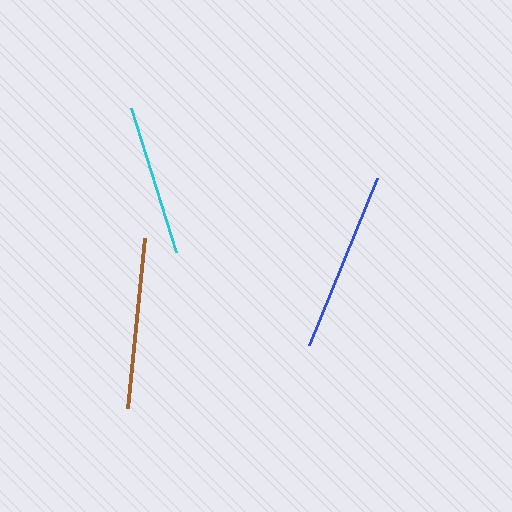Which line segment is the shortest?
The cyan line is the shortest at approximately 150 pixels.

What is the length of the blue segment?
The blue segment is approximately 181 pixels long.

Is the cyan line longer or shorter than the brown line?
The brown line is longer than the cyan line.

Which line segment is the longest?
The blue line is the longest at approximately 181 pixels.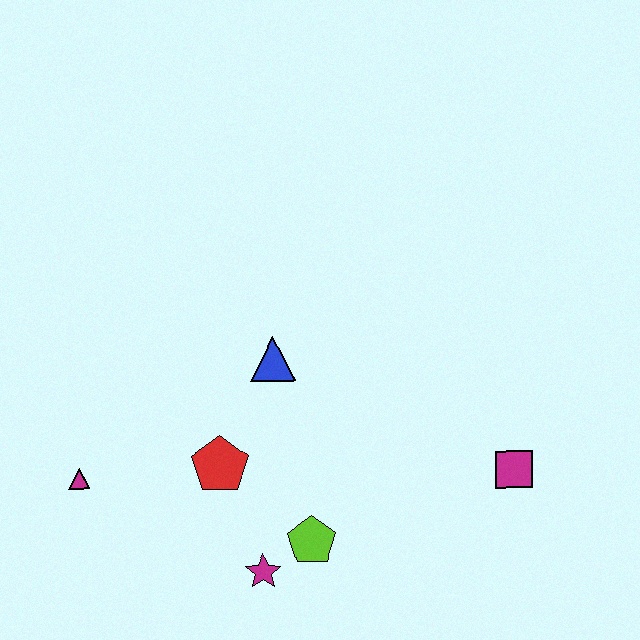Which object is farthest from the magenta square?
The magenta triangle is farthest from the magenta square.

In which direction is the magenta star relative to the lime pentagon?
The magenta star is to the left of the lime pentagon.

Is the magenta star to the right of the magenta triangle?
Yes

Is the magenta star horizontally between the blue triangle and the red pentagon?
Yes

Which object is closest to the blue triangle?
The red pentagon is closest to the blue triangle.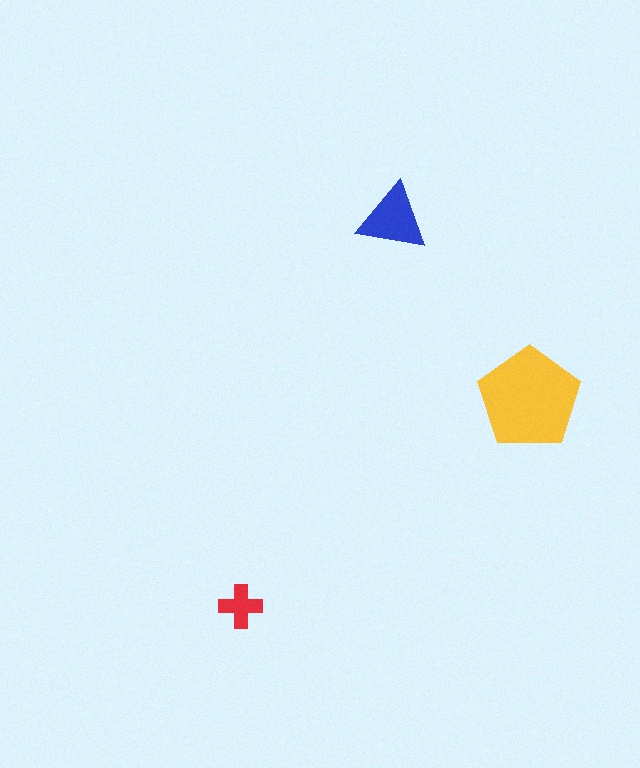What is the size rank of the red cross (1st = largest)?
3rd.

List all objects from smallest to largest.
The red cross, the blue triangle, the yellow pentagon.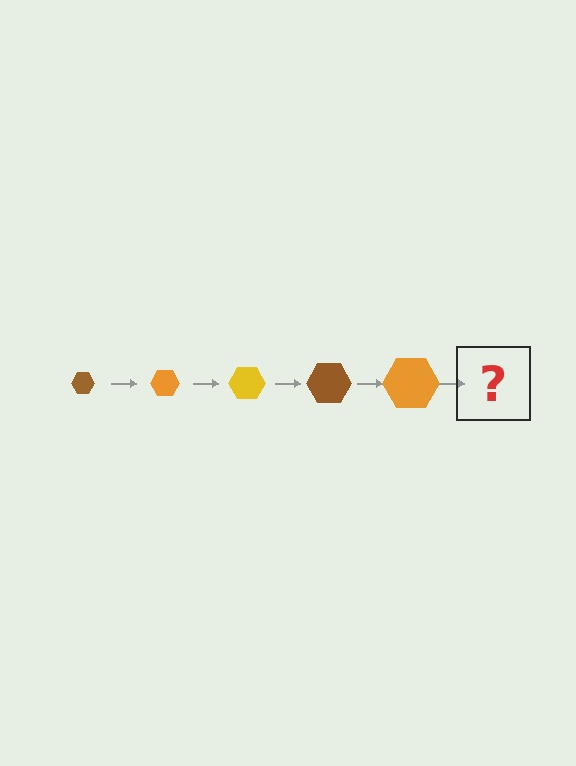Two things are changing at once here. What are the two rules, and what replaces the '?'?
The two rules are that the hexagon grows larger each step and the color cycles through brown, orange, and yellow. The '?' should be a yellow hexagon, larger than the previous one.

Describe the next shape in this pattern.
It should be a yellow hexagon, larger than the previous one.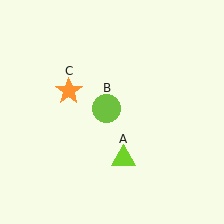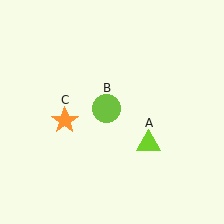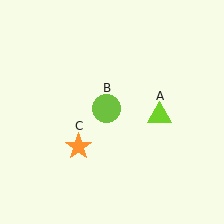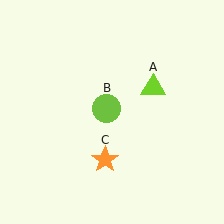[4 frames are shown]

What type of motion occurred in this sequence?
The lime triangle (object A), orange star (object C) rotated counterclockwise around the center of the scene.